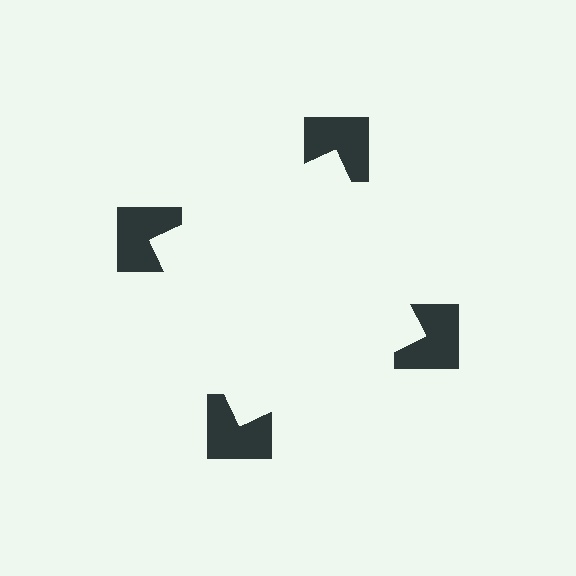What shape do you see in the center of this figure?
An illusory square — its edges are inferred from the aligned wedge cuts in the notched squares, not physically drawn.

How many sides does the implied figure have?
4 sides.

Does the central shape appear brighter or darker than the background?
It typically appears slightly brighter than the background, even though no actual brightness change is drawn.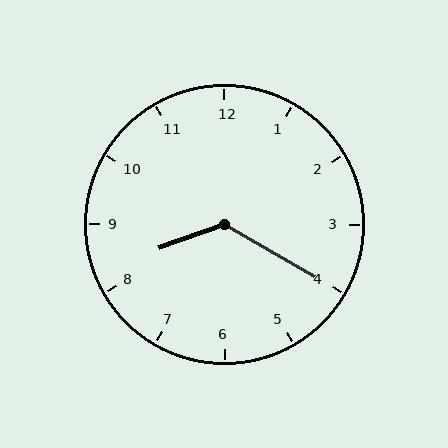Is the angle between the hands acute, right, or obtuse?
It is obtuse.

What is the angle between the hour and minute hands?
Approximately 130 degrees.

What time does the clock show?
8:20.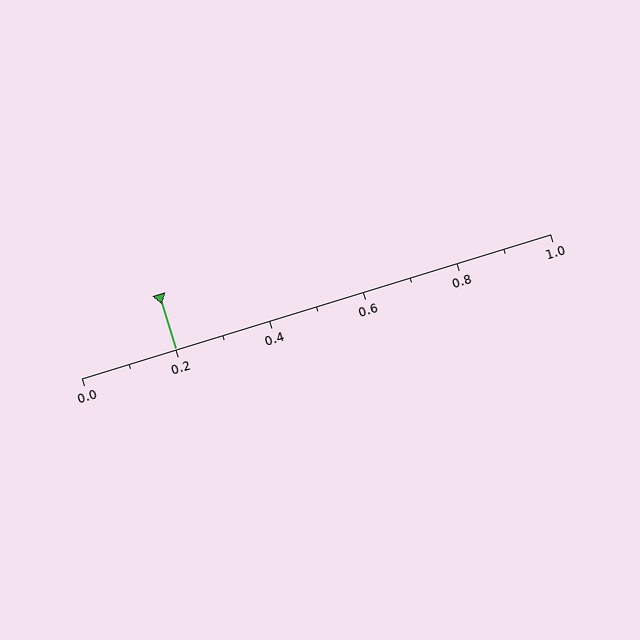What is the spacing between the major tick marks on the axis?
The major ticks are spaced 0.2 apart.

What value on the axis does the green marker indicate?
The marker indicates approximately 0.2.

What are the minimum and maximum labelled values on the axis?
The axis runs from 0.0 to 1.0.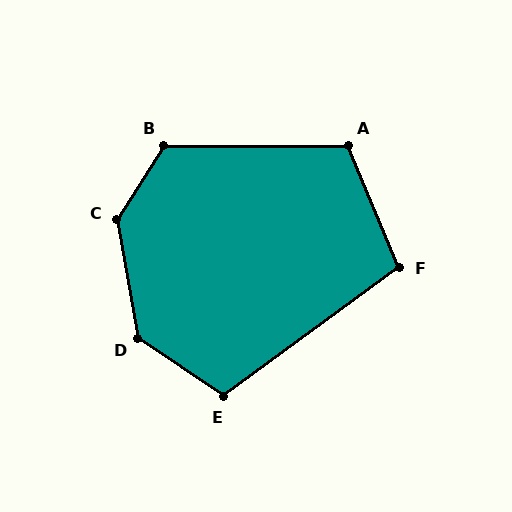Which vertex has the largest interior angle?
C, at approximately 138 degrees.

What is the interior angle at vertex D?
Approximately 134 degrees (obtuse).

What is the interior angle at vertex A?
Approximately 113 degrees (obtuse).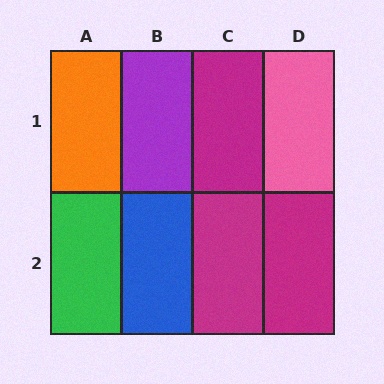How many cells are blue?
1 cell is blue.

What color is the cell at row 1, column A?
Orange.